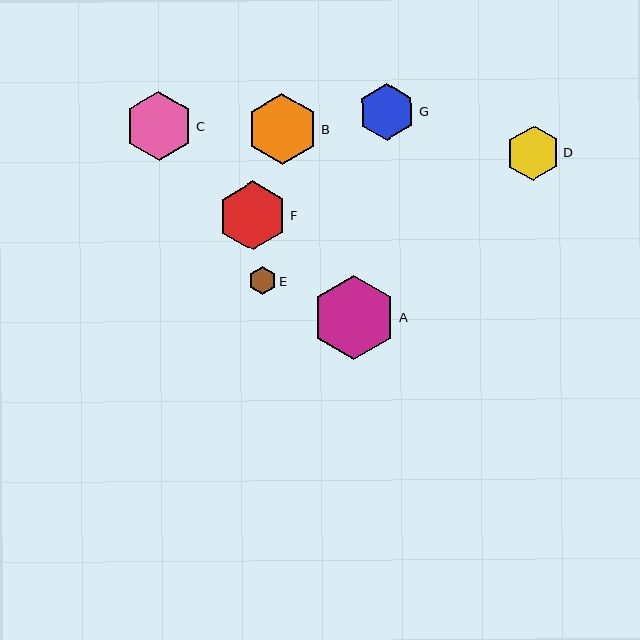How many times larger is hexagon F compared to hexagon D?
Hexagon F is approximately 1.3 times the size of hexagon D.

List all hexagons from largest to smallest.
From largest to smallest: A, B, F, C, G, D, E.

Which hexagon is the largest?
Hexagon A is the largest with a size of approximately 84 pixels.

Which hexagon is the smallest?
Hexagon E is the smallest with a size of approximately 28 pixels.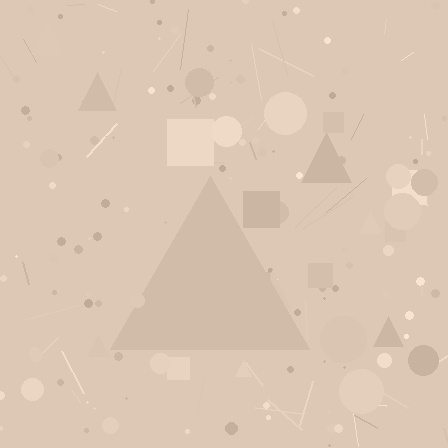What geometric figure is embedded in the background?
A triangle is embedded in the background.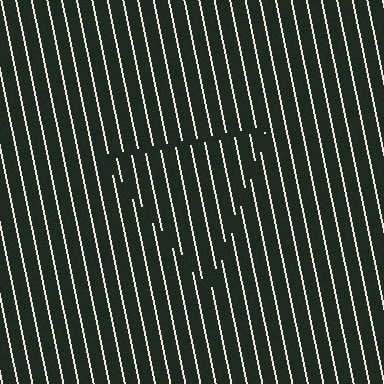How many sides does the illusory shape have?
3 sides — the line-ends trace a triangle.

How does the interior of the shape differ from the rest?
The interior of the shape contains the same grating, shifted by half a period — the contour is defined by the phase discontinuity where line-ends from the inner and outer gratings abut.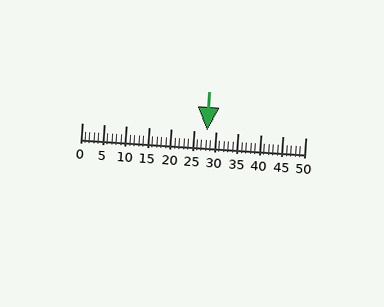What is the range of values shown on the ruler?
The ruler shows values from 0 to 50.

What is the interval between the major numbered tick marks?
The major tick marks are spaced 5 units apart.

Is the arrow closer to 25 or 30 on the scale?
The arrow is closer to 30.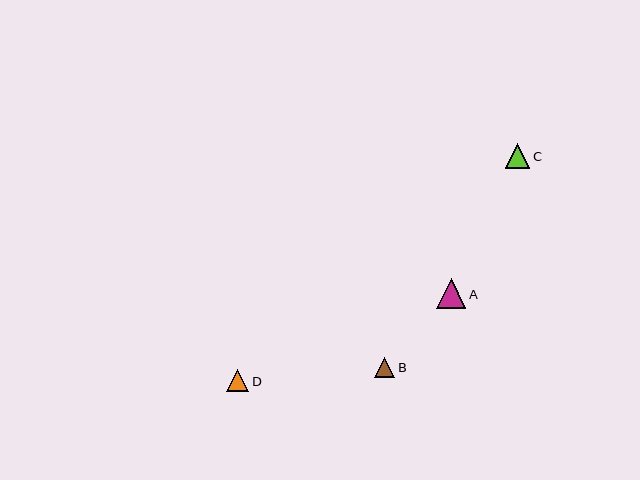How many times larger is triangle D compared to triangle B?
Triangle D is approximately 1.1 times the size of triangle B.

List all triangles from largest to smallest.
From largest to smallest: A, C, D, B.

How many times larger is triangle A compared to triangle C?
Triangle A is approximately 1.2 times the size of triangle C.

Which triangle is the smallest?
Triangle B is the smallest with a size of approximately 20 pixels.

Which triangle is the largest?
Triangle A is the largest with a size of approximately 29 pixels.